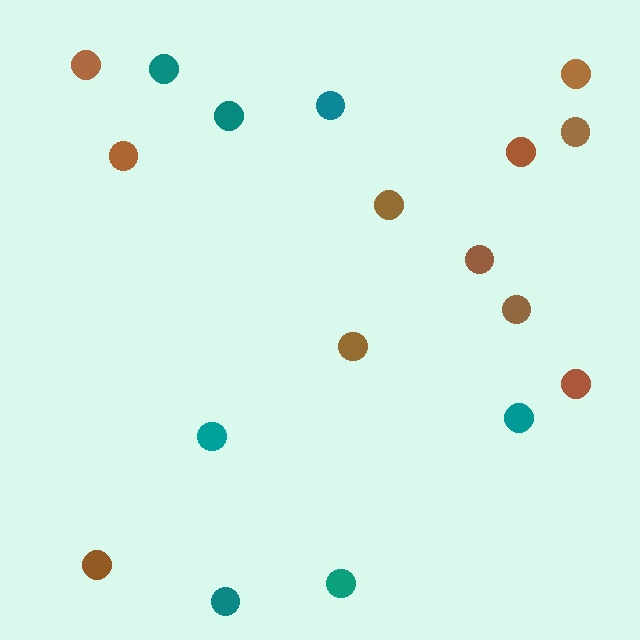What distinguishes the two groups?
There are 2 groups: one group of brown circles (11) and one group of teal circles (7).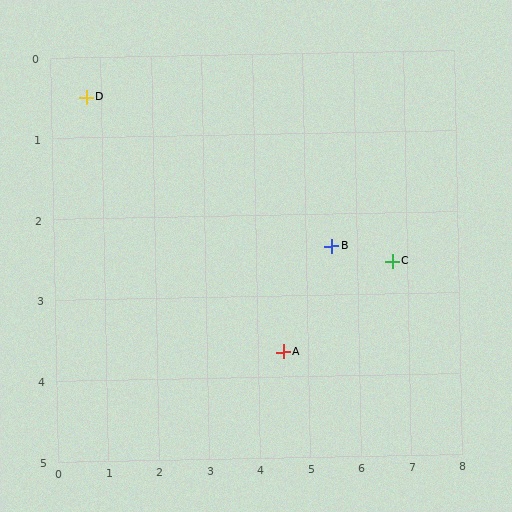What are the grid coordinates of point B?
Point B is at approximately (5.5, 2.4).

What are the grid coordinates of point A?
Point A is at approximately (4.5, 3.7).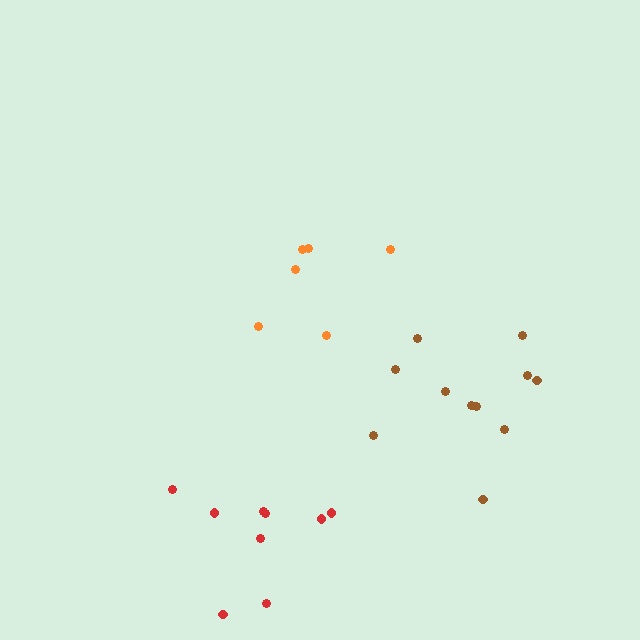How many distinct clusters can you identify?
There are 3 distinct clusters.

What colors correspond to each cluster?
The clusters are colored: brown, red, orange.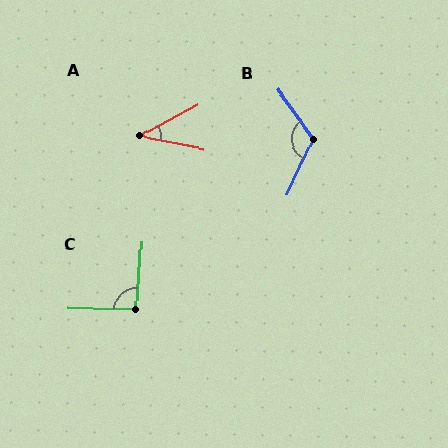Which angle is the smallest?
A, at approximately 39 degrees.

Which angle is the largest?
B, at approximately 119 degrees.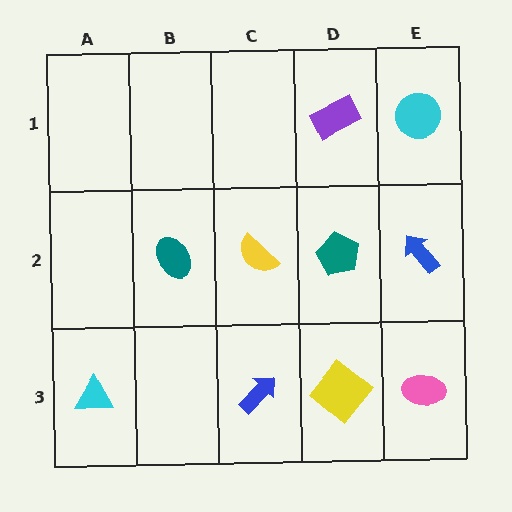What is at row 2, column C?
A yellow semicircle.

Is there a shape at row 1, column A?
No, that cell is empty.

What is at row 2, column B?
A teal ellipse.